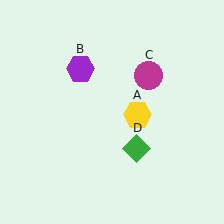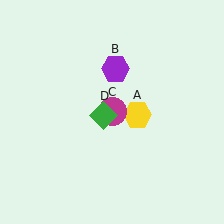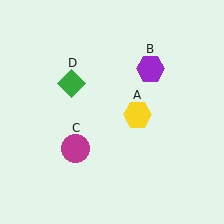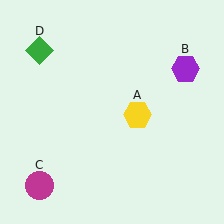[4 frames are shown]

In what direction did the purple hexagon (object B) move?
The purple hexagon (object B) moved right.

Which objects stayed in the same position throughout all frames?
Yellow hexagon (object A) remained stationary.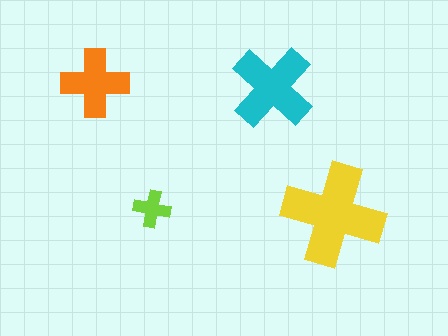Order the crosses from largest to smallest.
the yellow one, the cyan one, the orange one, the lime one.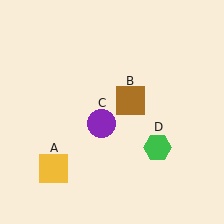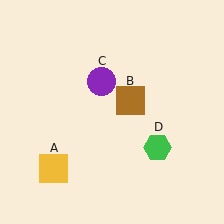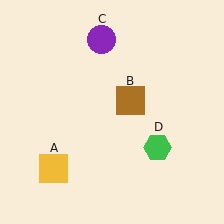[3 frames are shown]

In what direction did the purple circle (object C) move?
The purple circle (object C) moved up.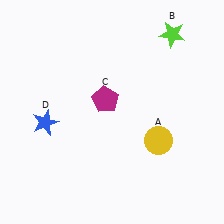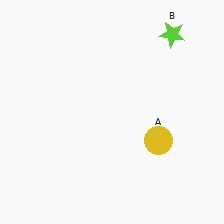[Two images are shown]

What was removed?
The magenta pentagon (C), the blue star (D) were removed in Image 2.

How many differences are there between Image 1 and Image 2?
There are 2 differences between the two images.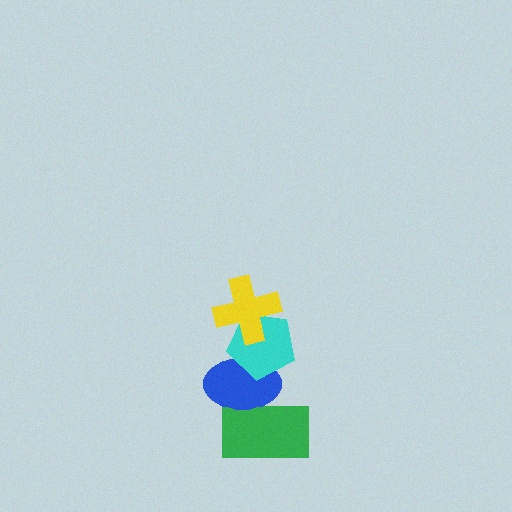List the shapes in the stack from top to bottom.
From top to bottom: the yellow cross, the cyan pentagon, the blue ellipse, the green rectangle.